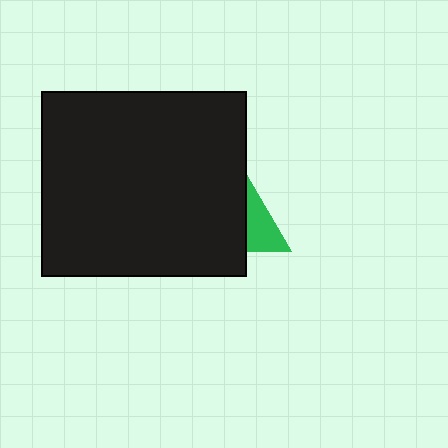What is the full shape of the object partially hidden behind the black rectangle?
The partially hidden object is a green triangle.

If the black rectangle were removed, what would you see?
You would see the complete green triangle.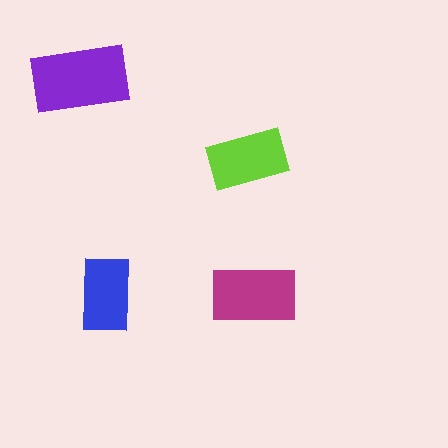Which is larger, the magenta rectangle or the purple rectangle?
The purple one.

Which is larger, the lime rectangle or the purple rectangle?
The purple one.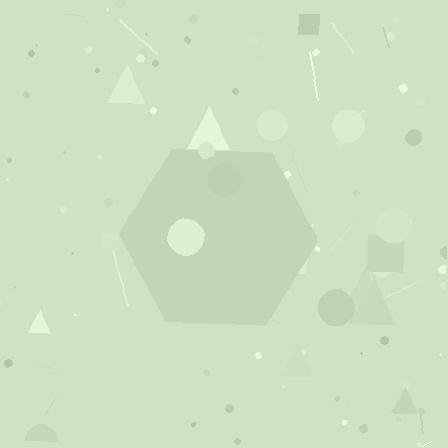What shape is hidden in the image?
A hexagon is hidden in the image.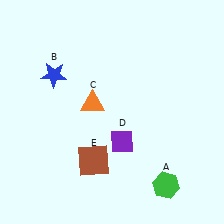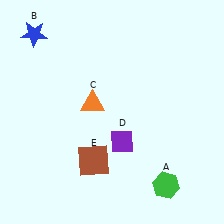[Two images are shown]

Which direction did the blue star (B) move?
The blue star (B) moved up.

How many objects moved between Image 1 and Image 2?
1 object moved between the two images.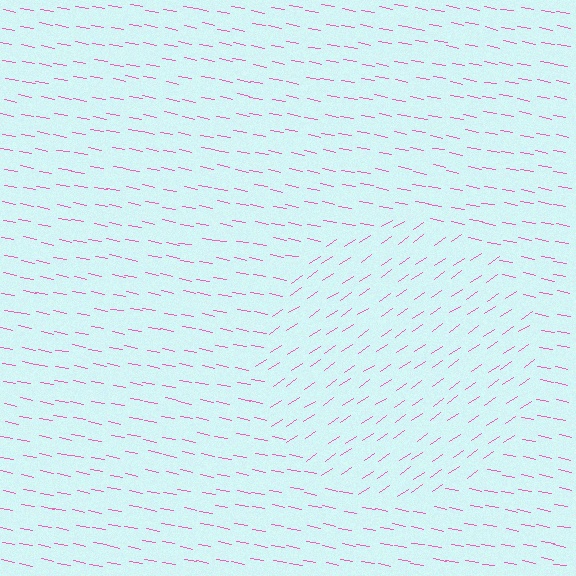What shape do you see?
I see a circle.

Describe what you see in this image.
The image is filled with small pink line segments. A circle region in the image has lines oriented differently from the surrounding lines, creating a visible texture boundary.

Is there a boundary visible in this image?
Yes, there is a texture boundary formed by a change in line orientation.